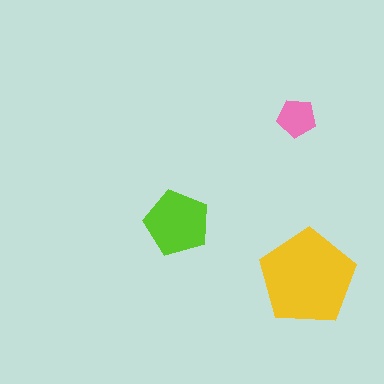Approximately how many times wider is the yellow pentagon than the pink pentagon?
About 2.5 times wider.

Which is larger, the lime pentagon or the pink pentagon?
The lime one.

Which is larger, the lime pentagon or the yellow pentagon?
The yellow one.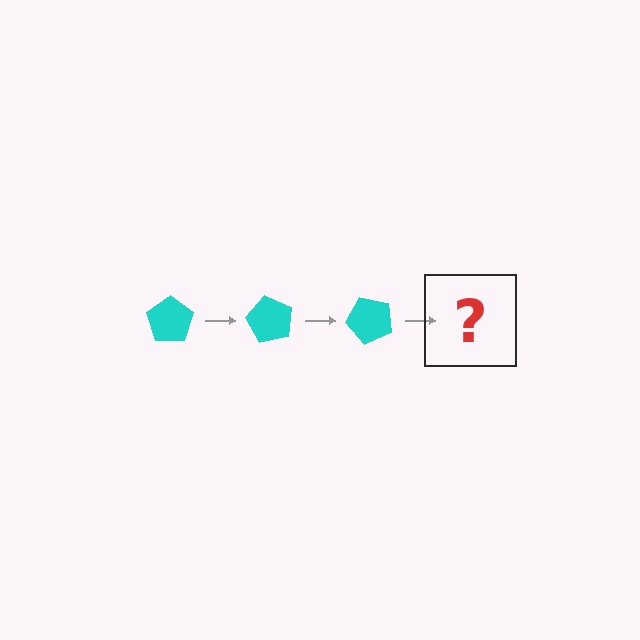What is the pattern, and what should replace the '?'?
The pattern is that the pentagon rotates 60 degrees each step. The '?' should be a cyan pentagon rotated 180 degrees.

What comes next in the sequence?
The next element should be a cyan pentagon rotated 180 degrees.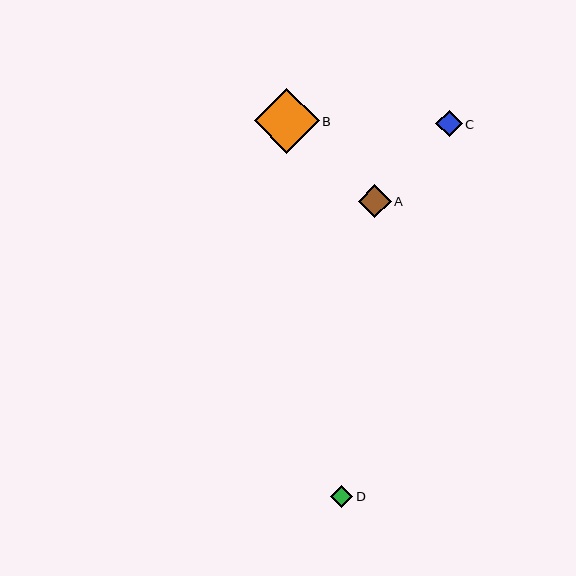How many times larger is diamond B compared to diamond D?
Diamond B is approximately 2.9 times the size of diamond D.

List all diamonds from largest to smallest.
From largest to smallest: B, A, C, D.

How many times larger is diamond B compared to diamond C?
Diamond B is approximately 2.4 times the size of diamond C.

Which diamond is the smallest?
Diamond D is the smallest with a size of approximately 23 pixels.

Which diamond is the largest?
Diamond B is the largest with a size of approximately 65 pixels.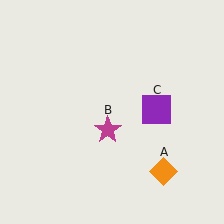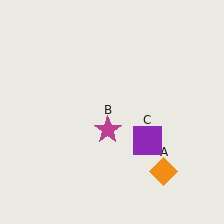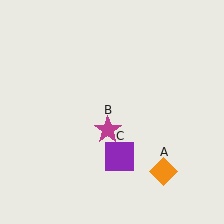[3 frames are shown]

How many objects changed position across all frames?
1 object changed position: purple square (object C).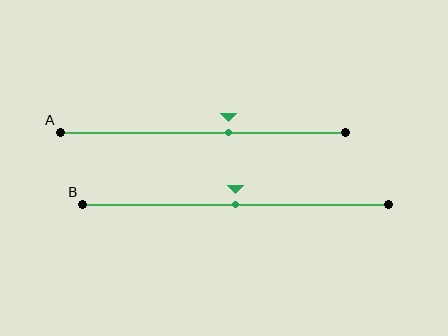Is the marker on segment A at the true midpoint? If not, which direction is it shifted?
No, the marker on segment A is shifted to the right by about 9% of the segment length.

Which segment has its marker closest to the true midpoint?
Segment B has its marker closest to the true midpoint.